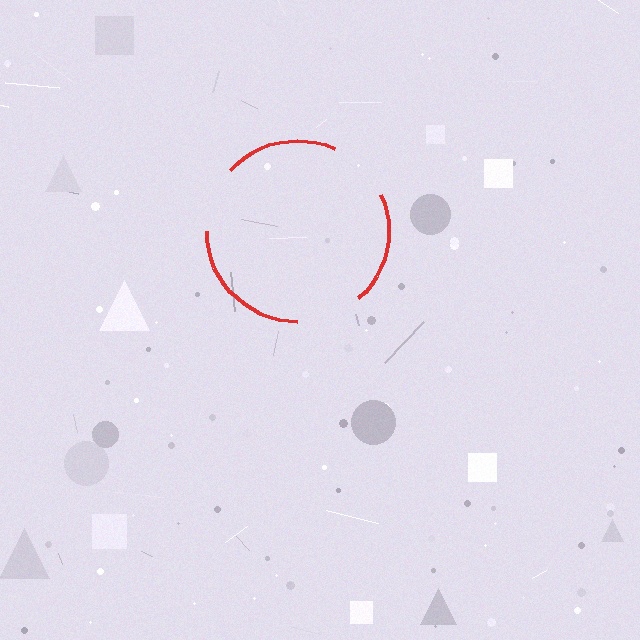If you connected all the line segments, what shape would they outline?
They would outline a circle.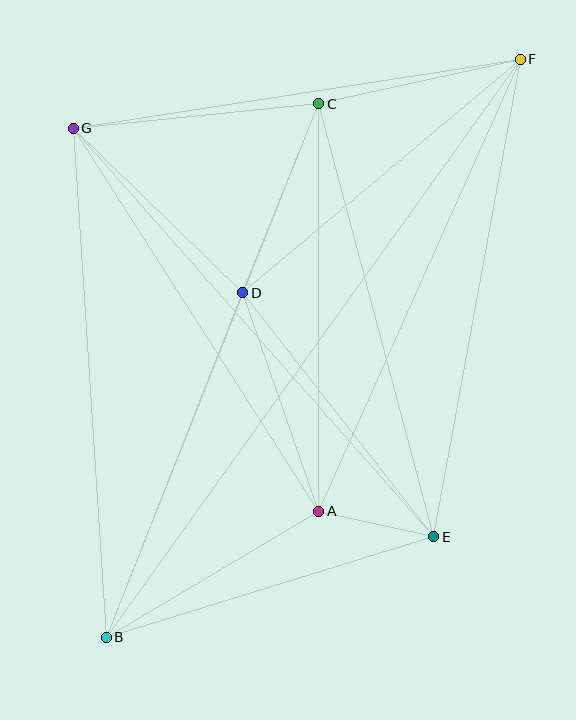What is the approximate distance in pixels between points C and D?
The distance between C and D is approximately 204 pixels.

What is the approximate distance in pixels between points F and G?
The distance between F and G is approximately 452 pixels.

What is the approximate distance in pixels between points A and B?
The distance between A and B is approximately 247 pixels.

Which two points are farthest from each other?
Points B and F are farthest from each other.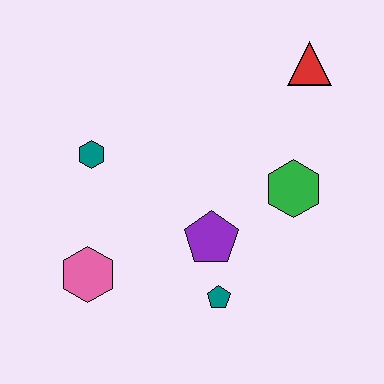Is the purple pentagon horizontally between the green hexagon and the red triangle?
No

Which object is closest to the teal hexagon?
The pink hexagon is closest to the teal hexagon.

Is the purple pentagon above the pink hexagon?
Yes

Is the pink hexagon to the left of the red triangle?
Yes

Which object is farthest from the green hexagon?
The pink hexagon is farthest from the green hexagon.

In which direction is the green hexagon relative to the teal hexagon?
The green hexagon is to the right of the teal hexagon.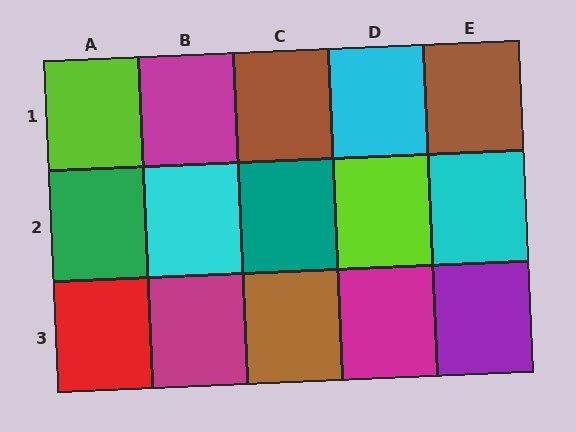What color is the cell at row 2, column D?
Lime.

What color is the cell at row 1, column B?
Magenta.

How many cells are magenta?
3 cells are magenta.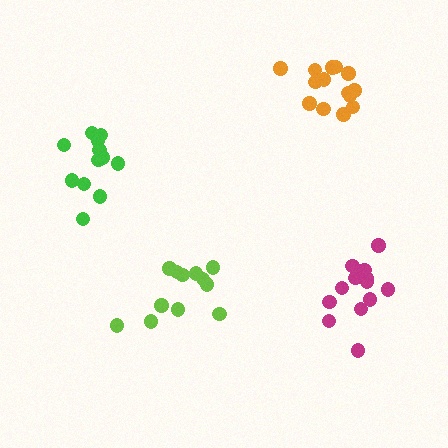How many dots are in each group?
Group 1: 12 dots, Group 2: 13 dots, Group 3: 14 dots, Group 4: 12 dots (51 total).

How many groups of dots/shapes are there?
There are 4 groups.